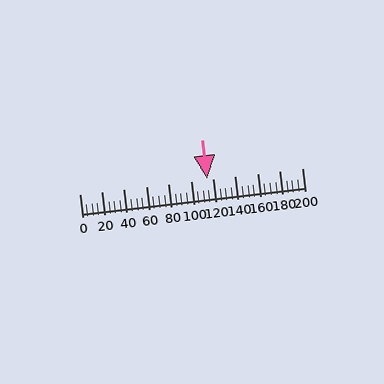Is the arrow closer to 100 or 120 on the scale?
The arrow is closer to 120.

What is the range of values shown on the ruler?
The ruler shows values from 0 to 200.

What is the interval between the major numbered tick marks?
The major tick marks are spaced 20 units apart.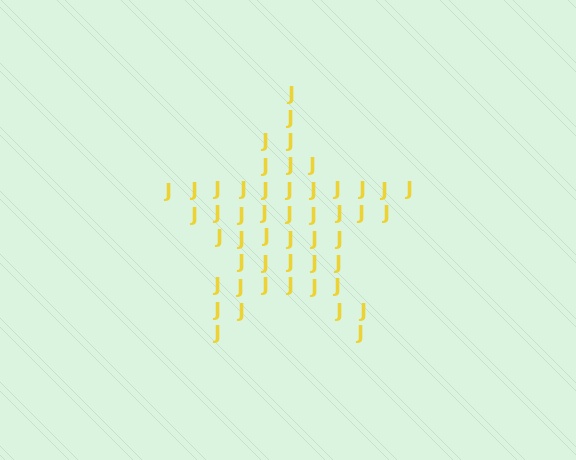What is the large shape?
The large shape is a star.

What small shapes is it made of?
It is made of small letter J's.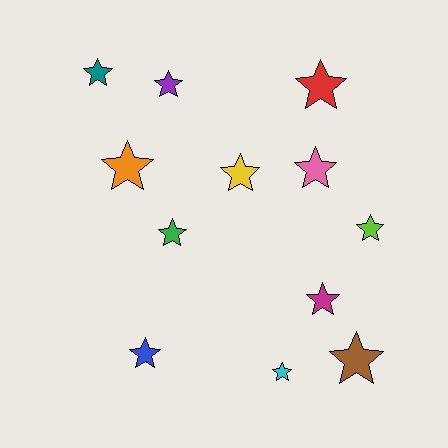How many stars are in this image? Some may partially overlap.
There are 12 stars.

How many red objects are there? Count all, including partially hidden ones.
There is 1 red object.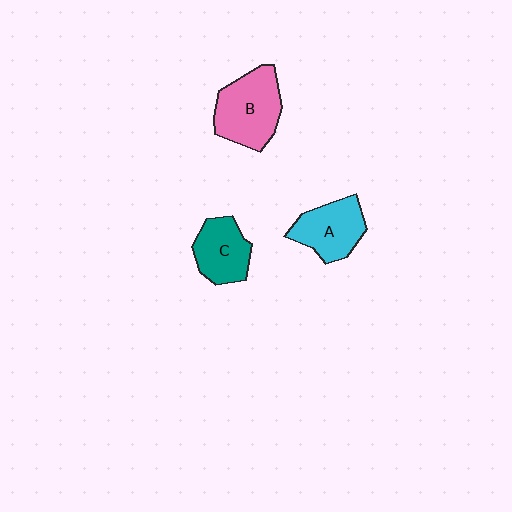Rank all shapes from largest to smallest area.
From largest to smallest: B (pink), A (cyan), C (teal).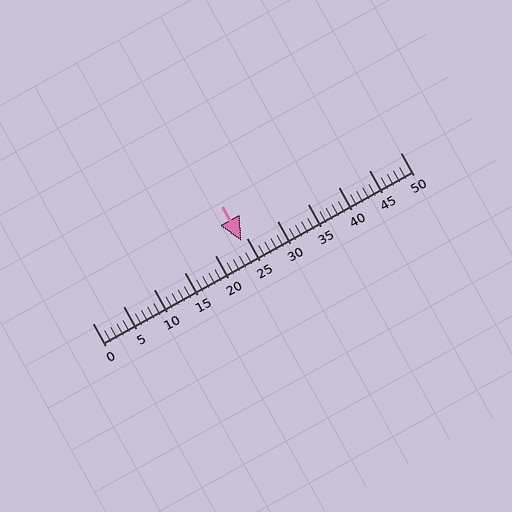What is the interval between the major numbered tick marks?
The major tick marks are spaced 5 units apart.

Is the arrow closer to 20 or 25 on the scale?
The arrow is closer to 25.